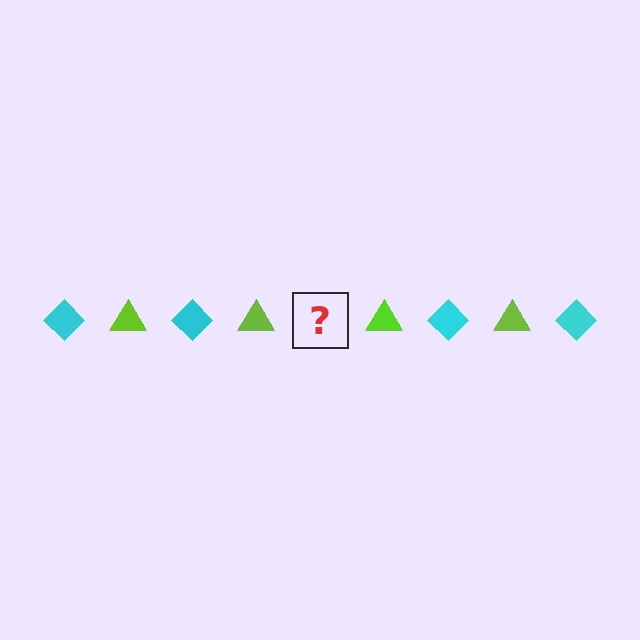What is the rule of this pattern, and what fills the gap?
The rule is that the pattern alternates between cyan diamond and lime triangle. The gap should be filled with a cyan diamond.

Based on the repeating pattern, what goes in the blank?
The blank should be a cyan diamond.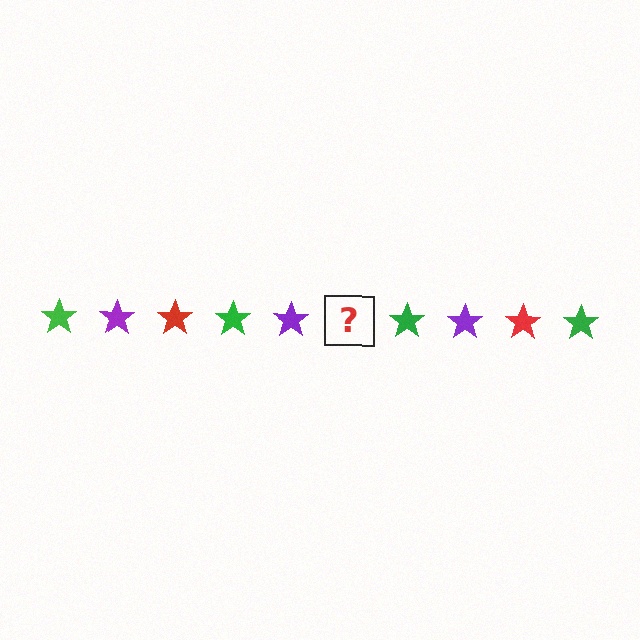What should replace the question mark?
The question mark should be replaced with a red star.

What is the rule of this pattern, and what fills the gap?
The rule is that the pattern cycles through green, purple, red stars. The gap should be filled with a red star.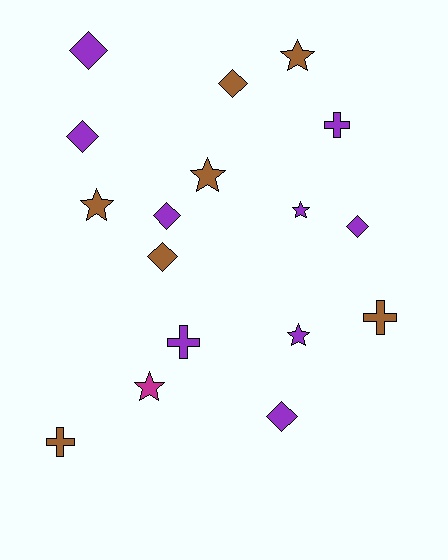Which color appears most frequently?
Purple, with 9 objects.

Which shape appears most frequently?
Diamond, with 7 objects.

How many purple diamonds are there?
There are 5 purple diamonds.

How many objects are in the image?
There are 17 objects.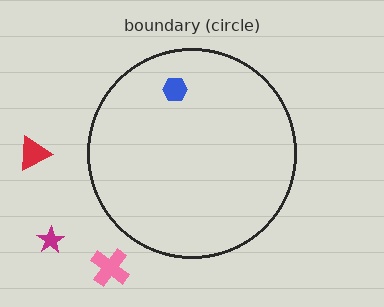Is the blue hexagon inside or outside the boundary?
Inside.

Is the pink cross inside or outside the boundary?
Outside.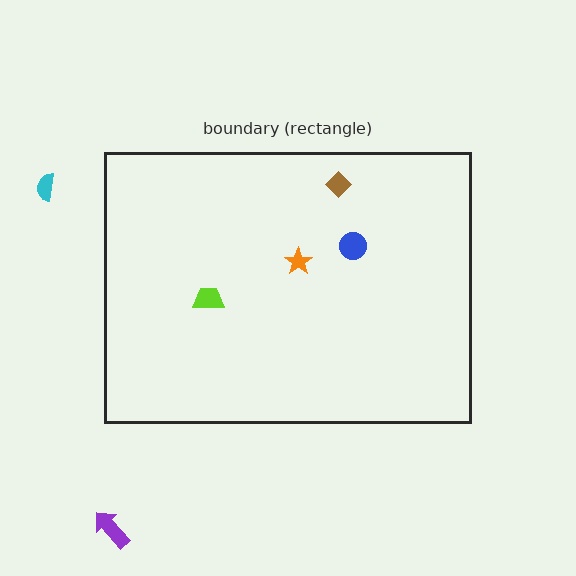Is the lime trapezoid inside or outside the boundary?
Inside.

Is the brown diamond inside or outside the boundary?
Inside.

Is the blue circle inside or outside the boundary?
Inside.